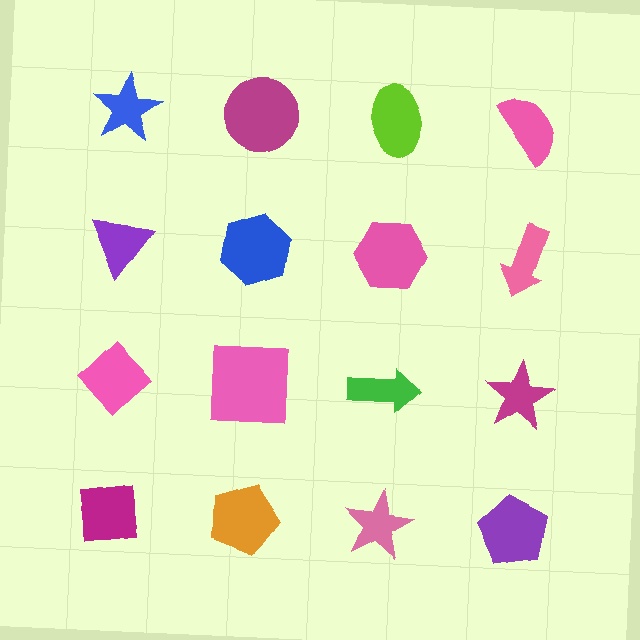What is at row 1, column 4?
A pink semicircle.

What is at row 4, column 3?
A pink star.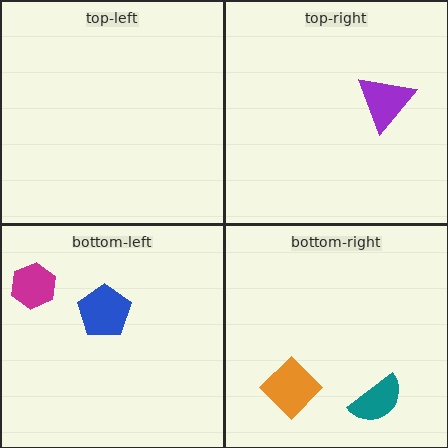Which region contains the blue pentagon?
The bottom-left region.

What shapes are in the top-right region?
The purple triangle.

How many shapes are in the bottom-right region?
2.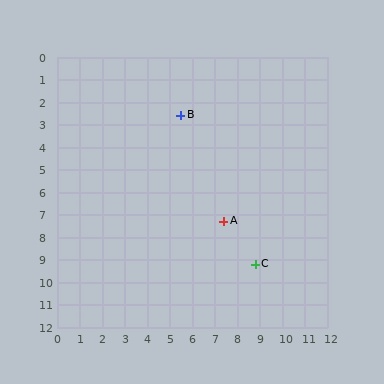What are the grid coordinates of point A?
Point A is at approximately (7.4, 7.3).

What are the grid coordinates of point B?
Point B is at approximately (5.5, 2.6).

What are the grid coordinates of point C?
Point C is at approximately (8.8, 9.2).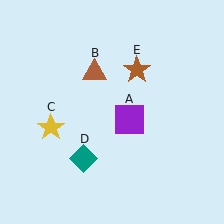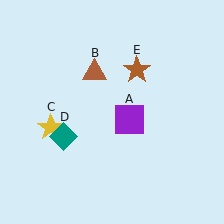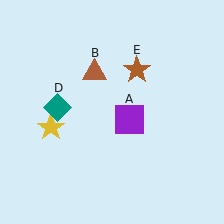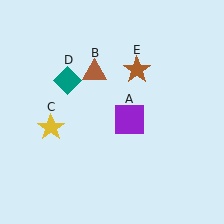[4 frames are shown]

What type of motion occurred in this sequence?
The teal diamond (object D) rotated clockwise around the center of the scene.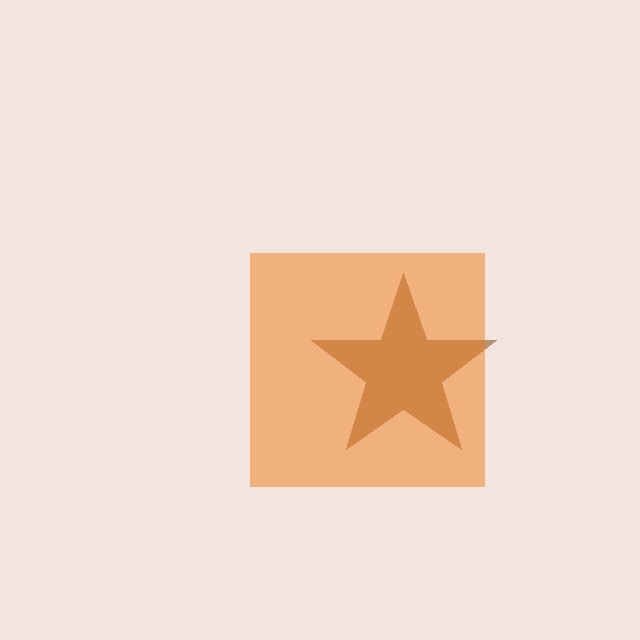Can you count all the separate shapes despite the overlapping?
Yes, there are 2 separate shapes.